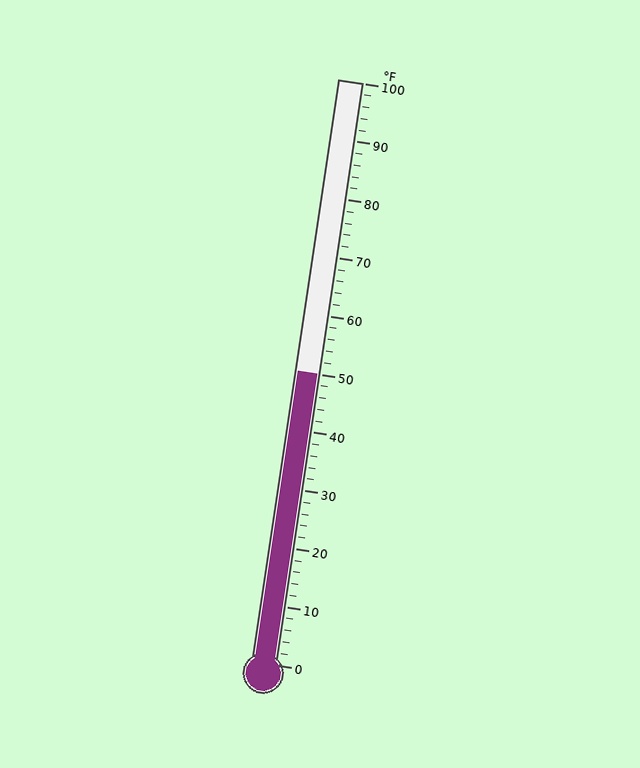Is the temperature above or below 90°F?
The temperature is below 90°F.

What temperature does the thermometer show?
The thermometer shows approximately 50°F.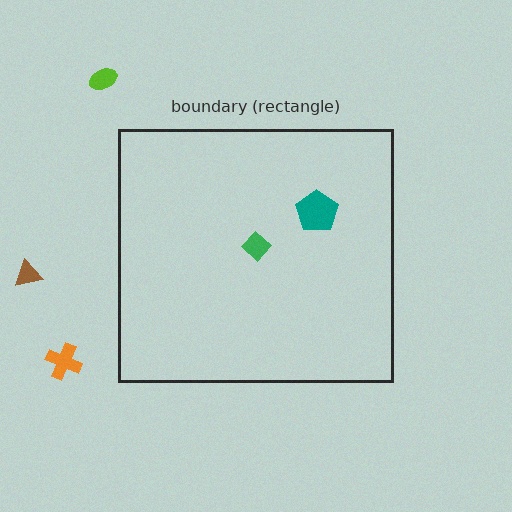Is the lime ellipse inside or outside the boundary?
Outside.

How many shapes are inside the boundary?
2 inside, 3 outside.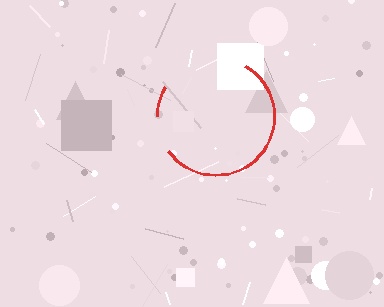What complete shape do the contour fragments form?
The contour fragments form a circle.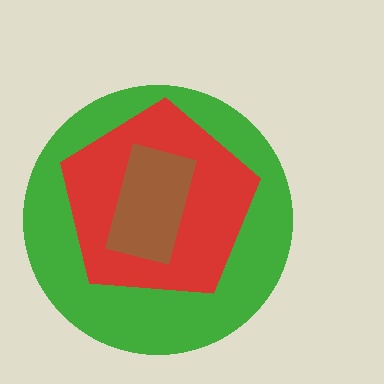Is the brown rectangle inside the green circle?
Yes.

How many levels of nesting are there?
3.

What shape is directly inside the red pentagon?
The brown rectangle.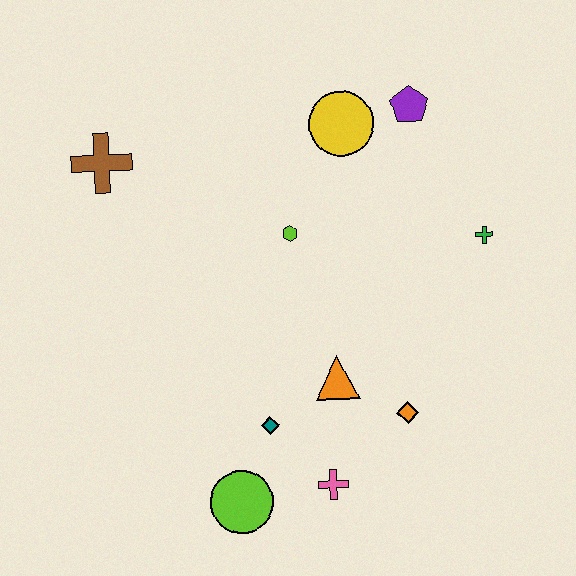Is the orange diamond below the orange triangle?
Yes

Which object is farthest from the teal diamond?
The purple pentagon is farthest from the teal diamond.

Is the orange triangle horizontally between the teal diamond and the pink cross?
No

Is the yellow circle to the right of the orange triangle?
Yes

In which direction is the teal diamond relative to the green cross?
The teal diamond is to the left of the green cross.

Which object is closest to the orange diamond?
The orange triangle is closest to the orange diamond.